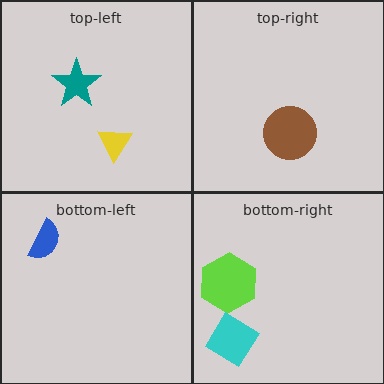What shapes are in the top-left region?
The teal star, the yellow triangle.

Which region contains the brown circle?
The top-right region.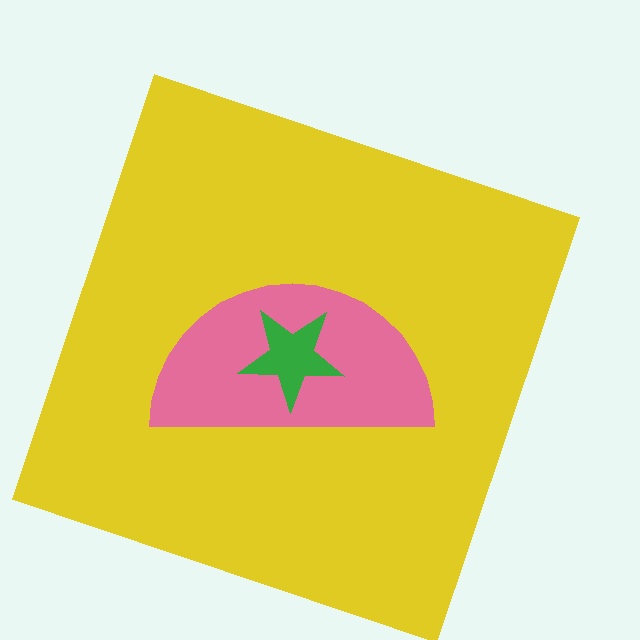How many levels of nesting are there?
3.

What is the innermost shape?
The green star.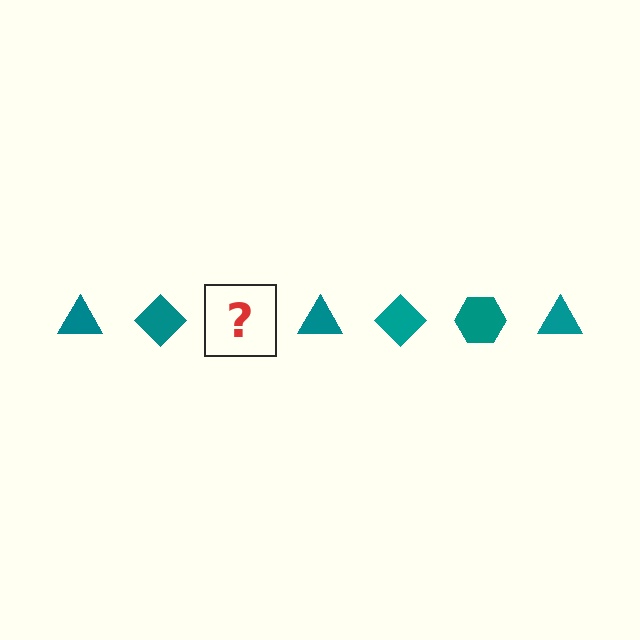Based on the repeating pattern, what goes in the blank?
The blank should be a teal hexagon.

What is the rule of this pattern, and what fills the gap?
The rule is that the pattern cycles through triangle, diamond, hexagon shapes in teal. The gap should be filled with a teal hexagon.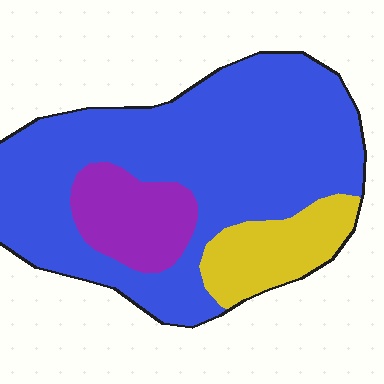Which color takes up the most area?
Blue, at roughly 70%.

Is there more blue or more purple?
Blue.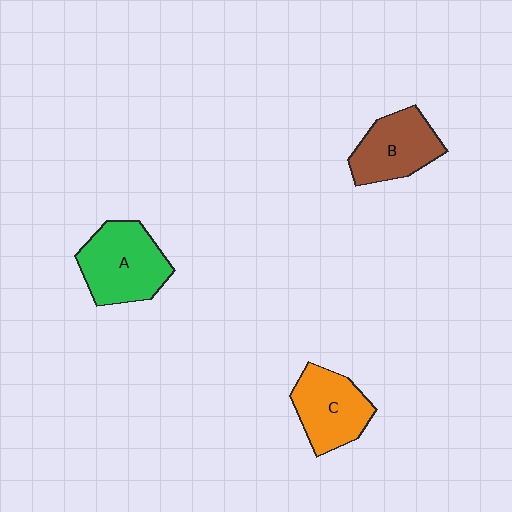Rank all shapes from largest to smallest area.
From largest to smallest: A (green), C (orange), B (brown).